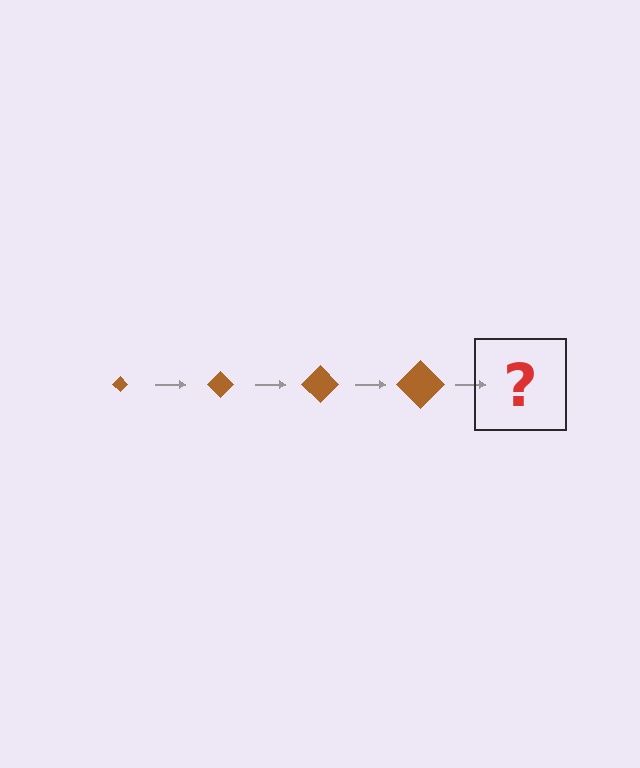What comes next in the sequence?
The next element should be a brown diamond, larger than the previous one.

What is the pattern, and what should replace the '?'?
The pattern is that the diamond gets progressively larger each step. The '?' should be a brown diamond, larger than the previous one.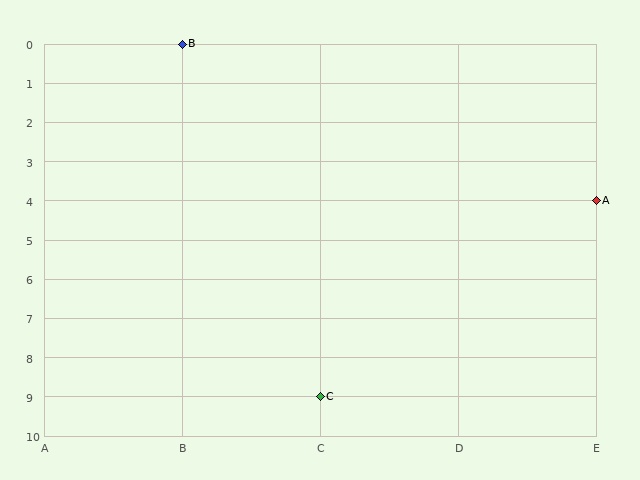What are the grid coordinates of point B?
Point B is at grid coordinates (B, 0).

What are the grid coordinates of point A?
Point A is at grid coordinates (E, 4).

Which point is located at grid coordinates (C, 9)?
Point C is at (C, 9).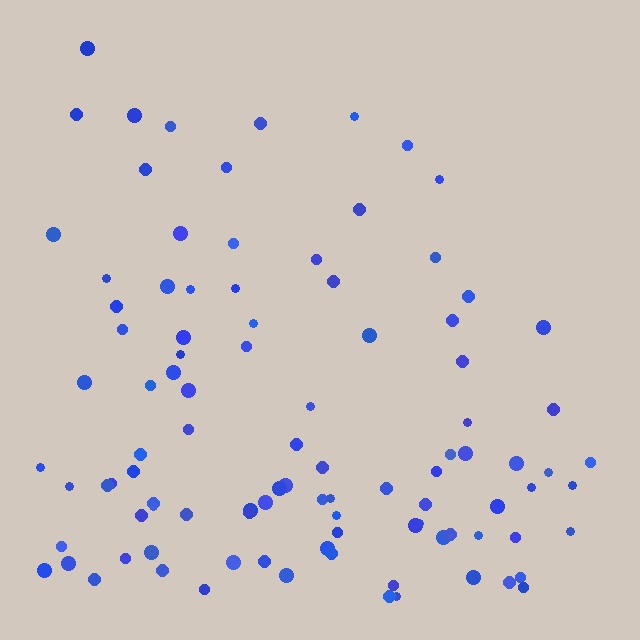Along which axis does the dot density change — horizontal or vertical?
Vertical.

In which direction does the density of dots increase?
From top to bottom, with the bottom side densest.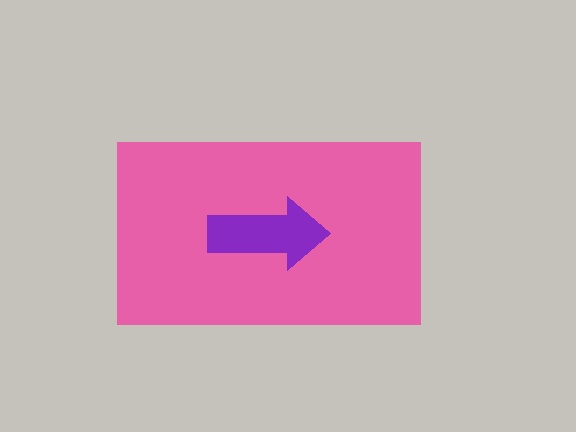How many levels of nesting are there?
2.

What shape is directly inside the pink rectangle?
The purple arrow.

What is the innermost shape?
The purple arrow.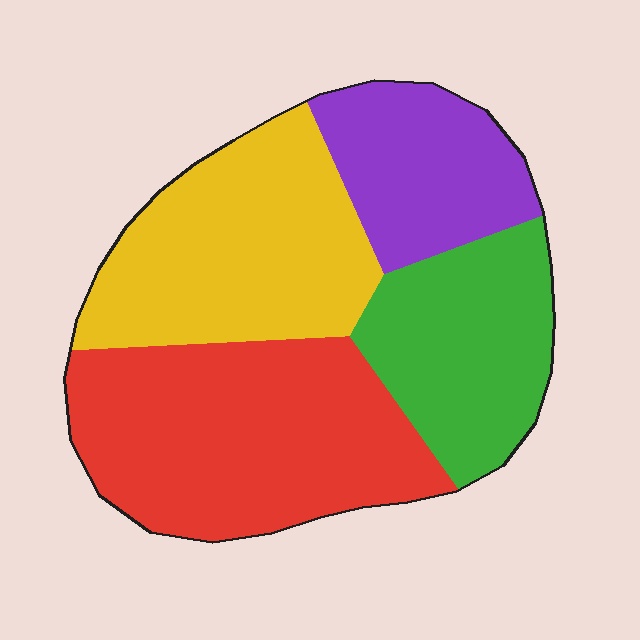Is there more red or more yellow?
Red.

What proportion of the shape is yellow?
Yellow covers roughly 30% of the shape.